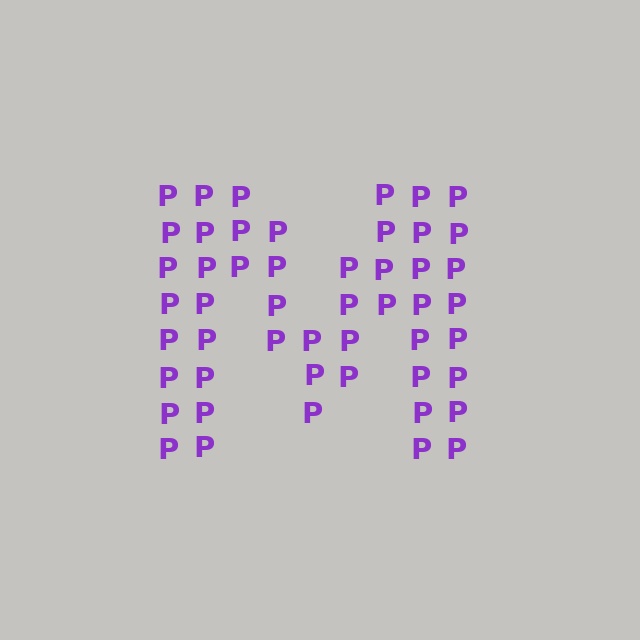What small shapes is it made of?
It is made of small letter P's.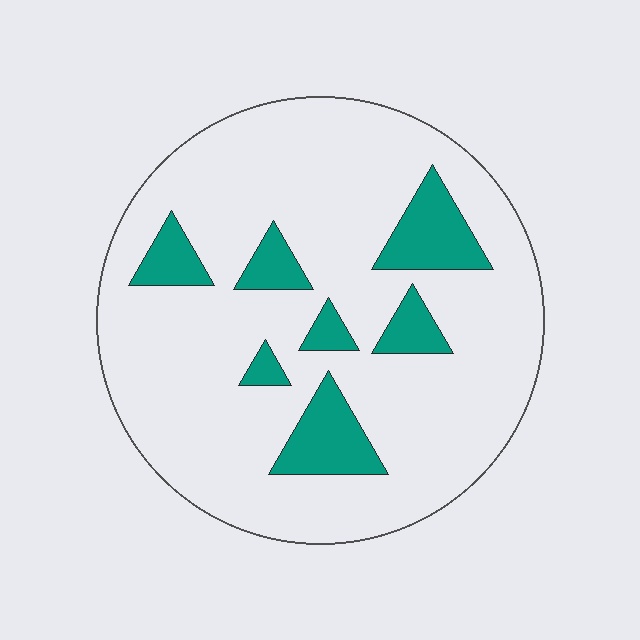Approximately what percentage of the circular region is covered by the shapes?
Approximately 15%.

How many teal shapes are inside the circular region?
7.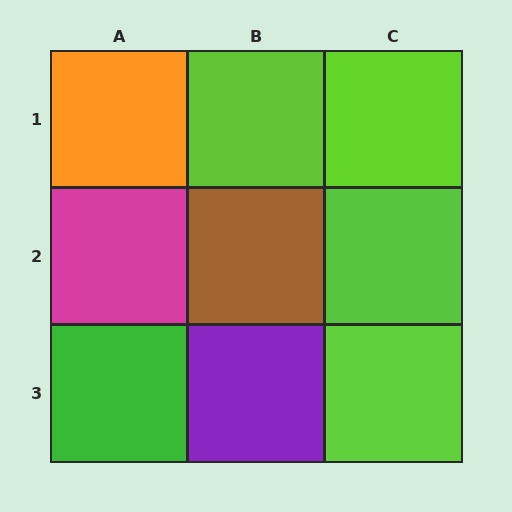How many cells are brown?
1 cell is brown.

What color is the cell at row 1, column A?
Orange.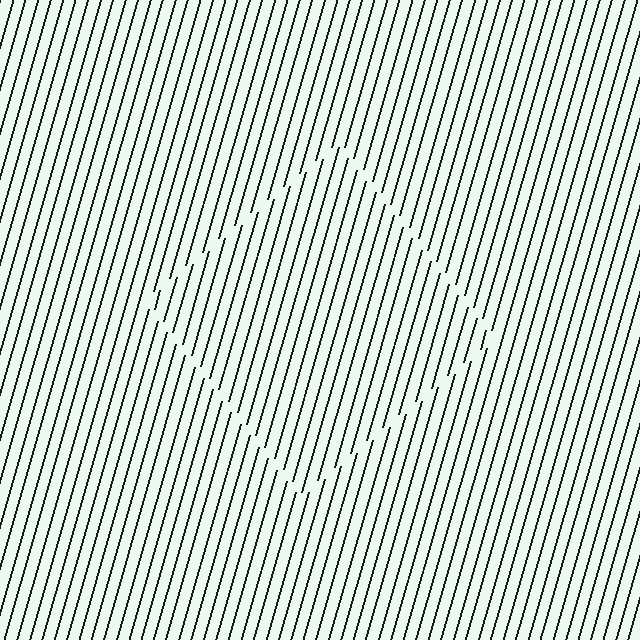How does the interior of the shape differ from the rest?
The interior of the shape contains the same grating, shifted by half a period — the contour is defined by the phase discontinuity where line-ends from the inner and outer gratings abut.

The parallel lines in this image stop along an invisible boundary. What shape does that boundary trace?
An illusory square. The interior of the shape contains the same grating, shifted by half a period — the contour is defined by the phase discontinuity where line-ends from the inner and outer gratings abut.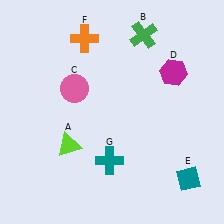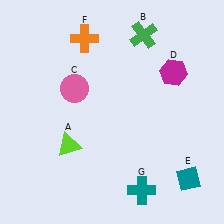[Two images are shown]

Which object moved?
The teal cross (G) moved right.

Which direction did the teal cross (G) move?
The teal cross (G) moved right.